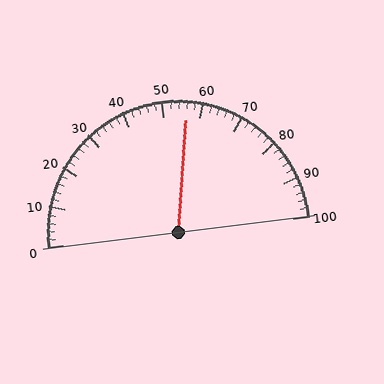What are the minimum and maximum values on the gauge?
The gauge ranges from 0 to 100.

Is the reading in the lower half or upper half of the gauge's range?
The reading is in the upper half of the range (0 to 100).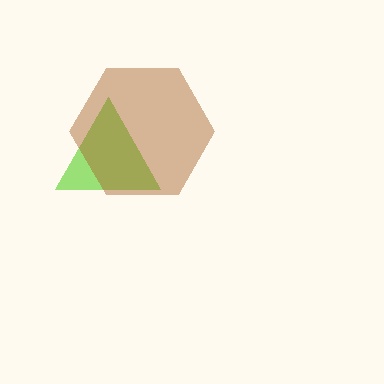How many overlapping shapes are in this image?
There are 2 overlapping shapes in the image.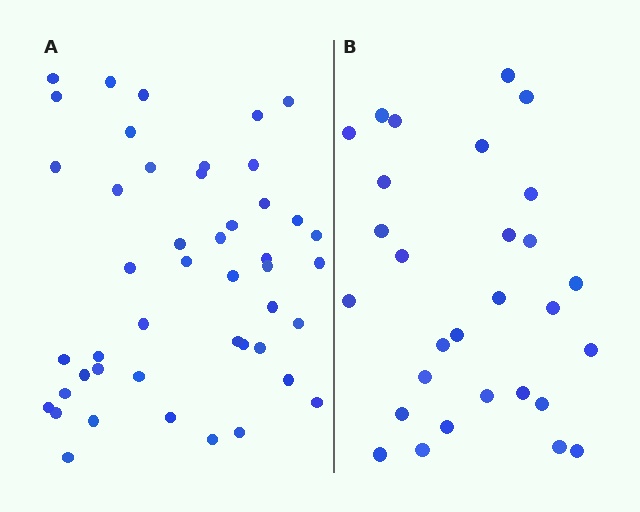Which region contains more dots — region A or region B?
Region A (the left region) has more dots.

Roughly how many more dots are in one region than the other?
Region A has approximately 15 more dots than region B.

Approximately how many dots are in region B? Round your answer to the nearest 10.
About 30 dots. (The exact count is 29, which rounds to 30.)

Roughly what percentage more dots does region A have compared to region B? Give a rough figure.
About 60% more.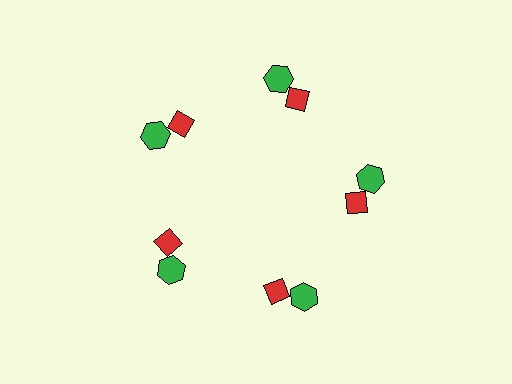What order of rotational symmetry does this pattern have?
This pattern has 5-fold rotational symmetry.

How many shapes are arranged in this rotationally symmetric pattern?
There are 10 shapes, arranged in 5 groups of 2.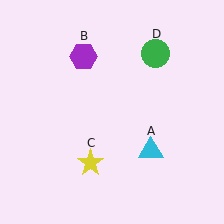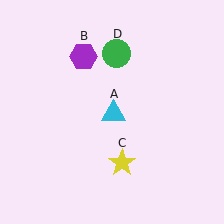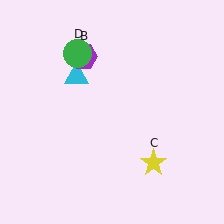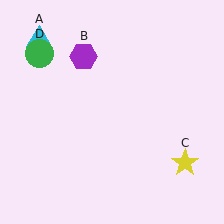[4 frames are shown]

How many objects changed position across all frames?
3 objects changed position: cyan triangle (object A), yellow star (object C), green circle (object D).